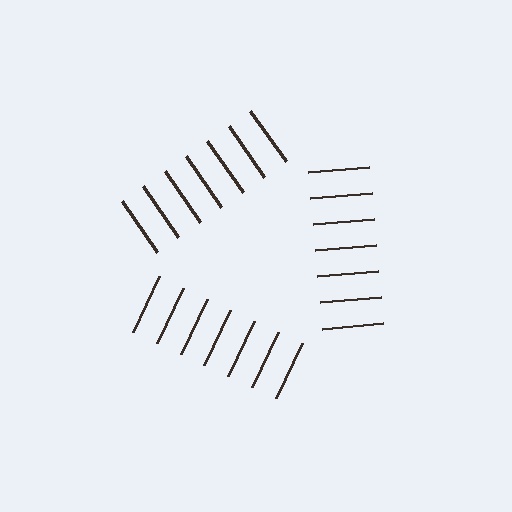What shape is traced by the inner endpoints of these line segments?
An illusory triangle — the line segments terminate on its edges but no continuous stroke is drawn.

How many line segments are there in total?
21 — 7 along each of the 3 edges.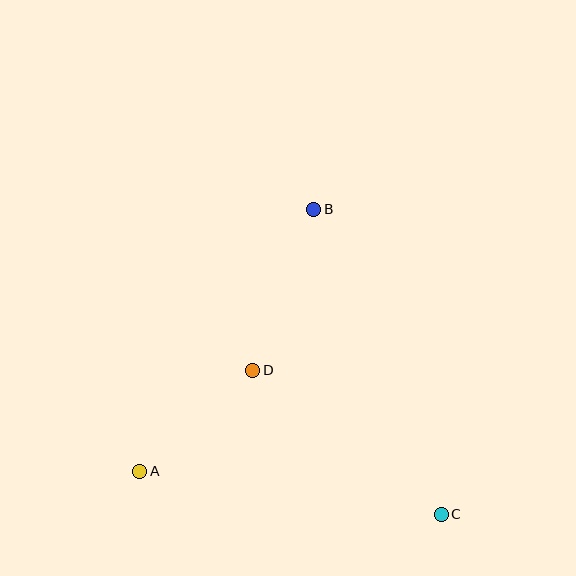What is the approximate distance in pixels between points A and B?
The distance between A and B is approximately 314 pixels.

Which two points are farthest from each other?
Points B and C are farthest from each other.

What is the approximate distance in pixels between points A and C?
The distance between A and C is approximately 305 pixels.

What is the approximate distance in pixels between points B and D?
The distance between B and D is approximately 172 pixels.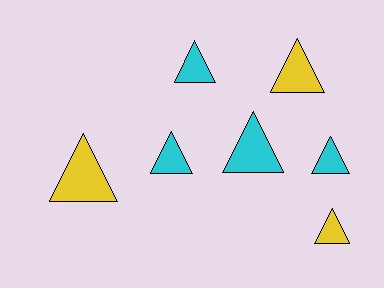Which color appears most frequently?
Cyan, with 4 objects.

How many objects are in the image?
There are 7 objects.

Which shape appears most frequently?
Triangle, with 7 objects.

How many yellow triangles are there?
There are 3 yellow triangles.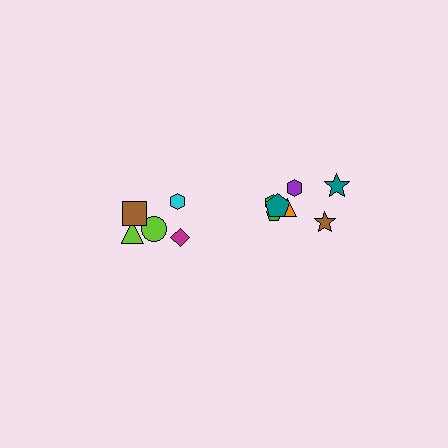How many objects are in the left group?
There are 5 objects.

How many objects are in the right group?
There are 7 objects.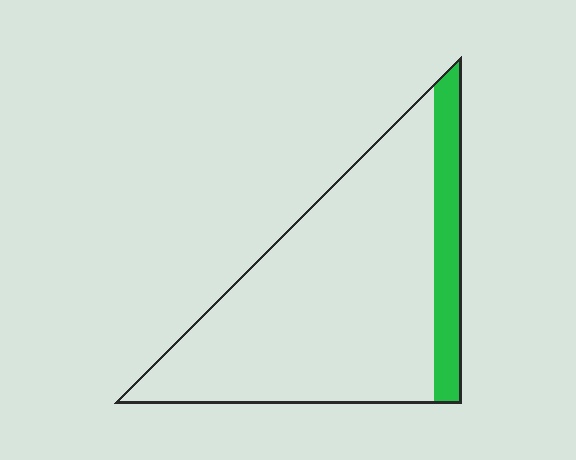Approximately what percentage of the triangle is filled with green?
Approximately 15%.